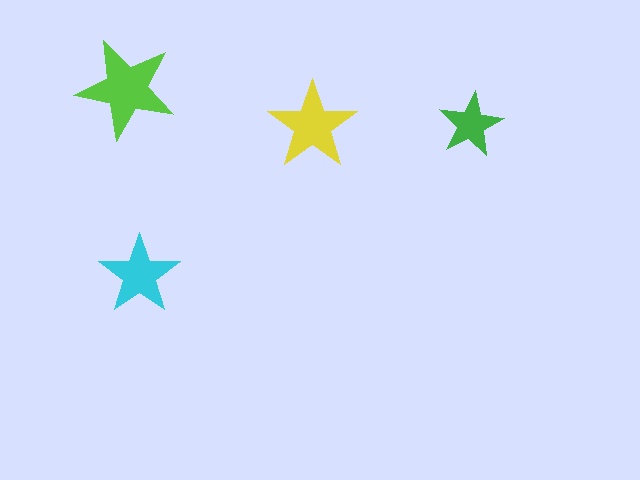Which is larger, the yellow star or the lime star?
The lime one.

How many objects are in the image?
There are 4 objects in the image.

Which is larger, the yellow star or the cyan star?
The yellow one.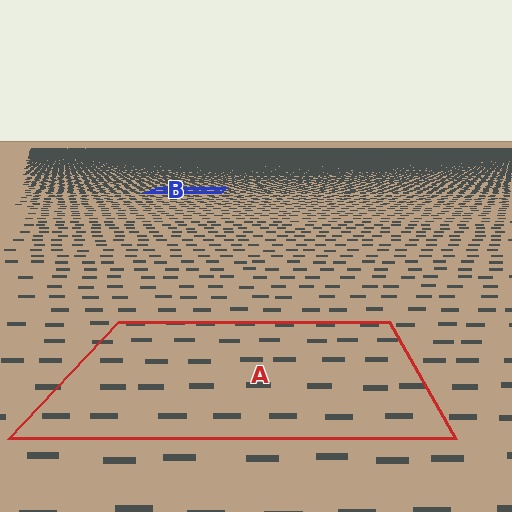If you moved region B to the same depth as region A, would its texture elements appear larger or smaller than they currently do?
They would appear larger. At a closer depth, the same texture elements are projected at a bigger on-screen size.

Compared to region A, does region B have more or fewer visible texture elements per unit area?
Region B has more texture elements per unit area — they are packed more densely because it is farther away.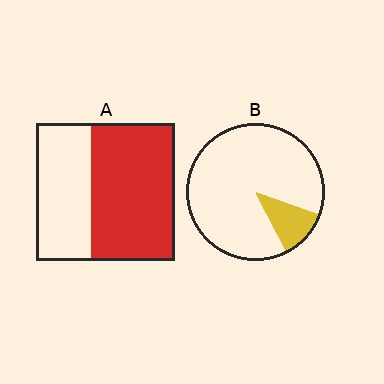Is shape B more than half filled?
No.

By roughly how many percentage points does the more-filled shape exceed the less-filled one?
By roughly 50 percentage points (A over B).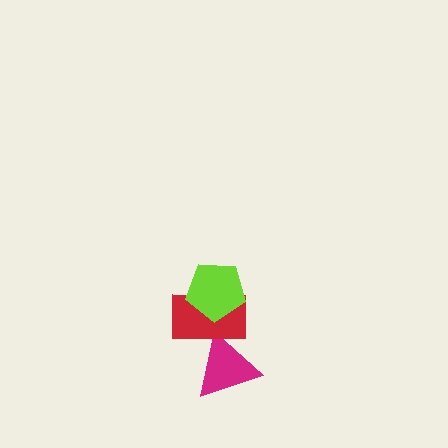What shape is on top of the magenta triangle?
The red rectangle is on top of the magenta triangle.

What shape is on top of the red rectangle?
The lime pentagon is on top of the red rectangle.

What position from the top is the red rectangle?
The red rectangle is 2nd from the top.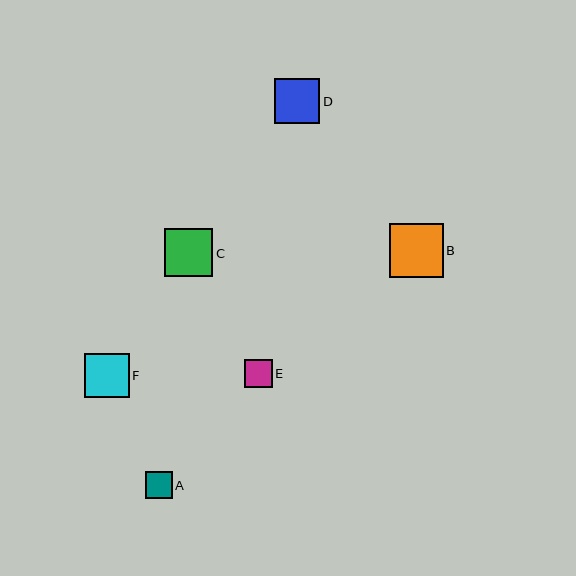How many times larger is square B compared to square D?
Square B is approximately 1.2 times the size of square D.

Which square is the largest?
Square B is the largest with a size of approximately 54 pixels.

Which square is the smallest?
Square A is the smallest with a size of approximately 27 pixels.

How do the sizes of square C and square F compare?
Square C and square F are approximately the same size.